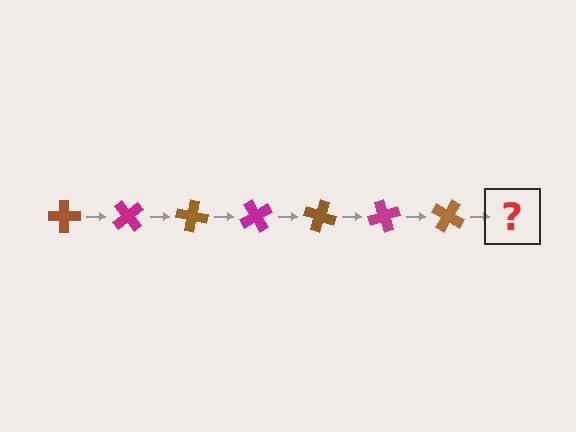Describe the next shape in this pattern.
It should be a magenta cross, rotated 350 degrees from the start.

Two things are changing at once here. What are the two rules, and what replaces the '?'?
The two rules are that it rotates 50 degrees each step and the color cycles through brown and magenta. The '?' should be a magenta cross, rotated 350 degrees from the start.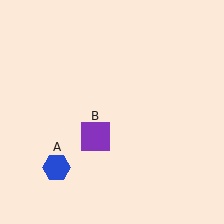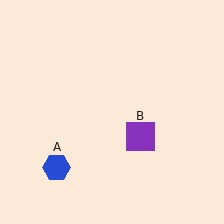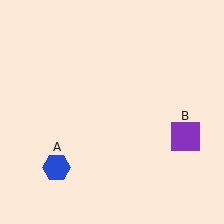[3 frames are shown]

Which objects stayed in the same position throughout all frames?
Blue hexagon (object A) remained stationary.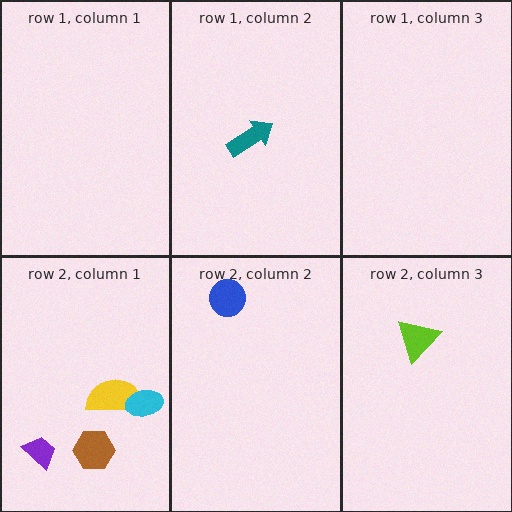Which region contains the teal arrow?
The row 1, column 2 region.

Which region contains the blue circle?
The row 2, column 2 region.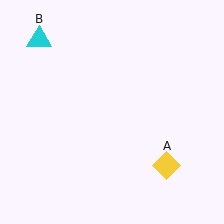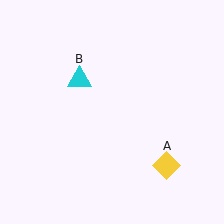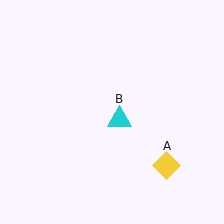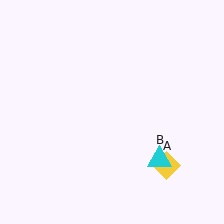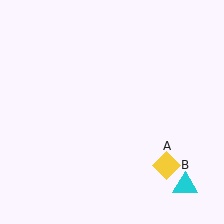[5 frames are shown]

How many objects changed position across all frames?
1 object changed position: cyan triangle (object B).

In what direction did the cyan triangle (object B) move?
The cyan triangle (object B) moved down and to the right.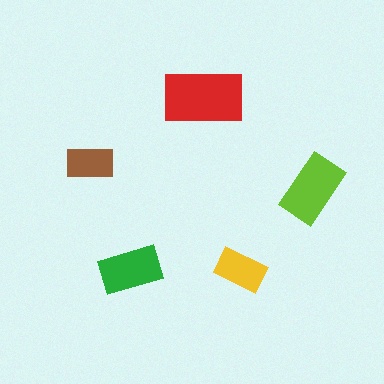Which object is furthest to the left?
The brown rectangle is leftmost.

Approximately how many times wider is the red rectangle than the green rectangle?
About 1.5 times wider.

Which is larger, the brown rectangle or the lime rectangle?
The lime one.